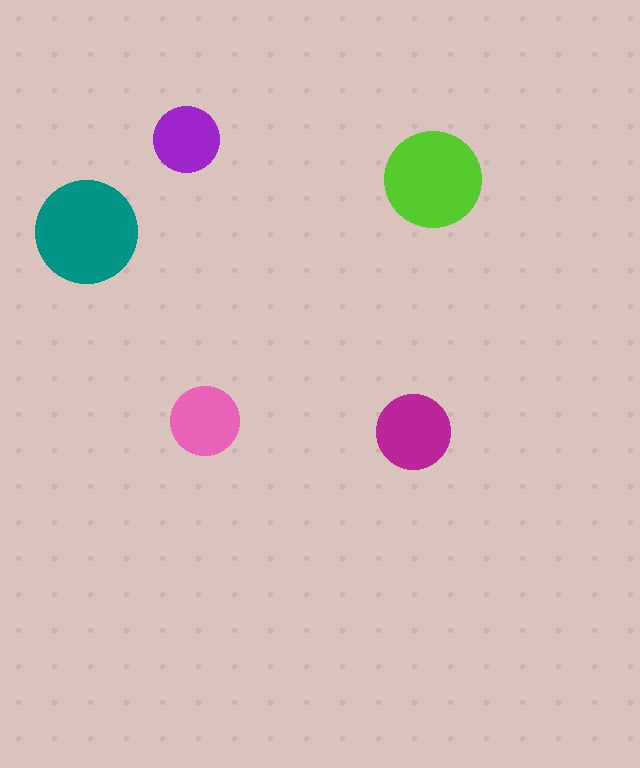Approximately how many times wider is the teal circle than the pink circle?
About 1.5 times wider.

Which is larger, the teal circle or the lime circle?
The teal one.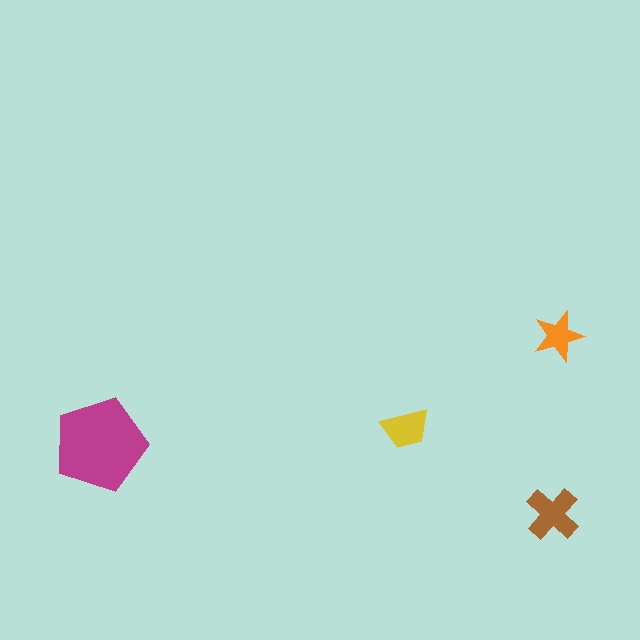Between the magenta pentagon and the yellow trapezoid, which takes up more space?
The magenta pentagon.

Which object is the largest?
The magenta pentagon.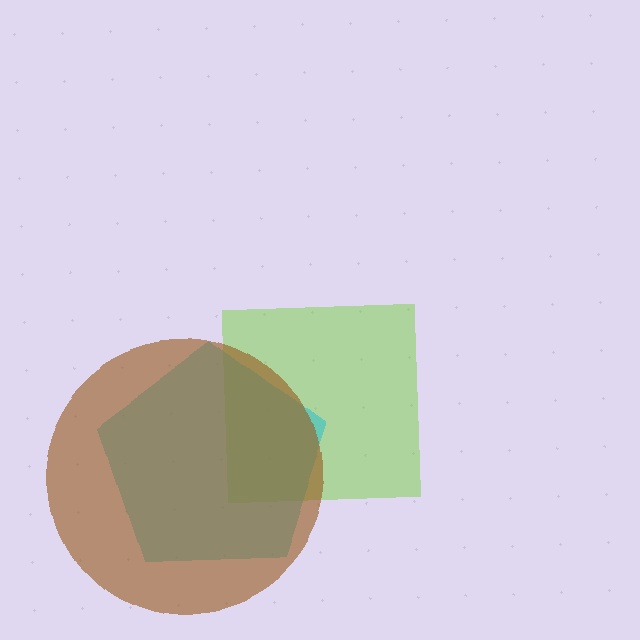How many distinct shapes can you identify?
There are 3 distinct shapes: a lime square, a cyan pentagon, a brown circle.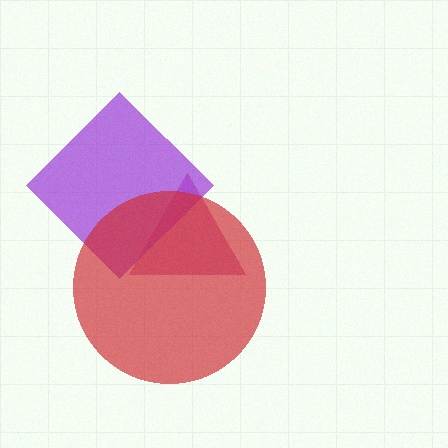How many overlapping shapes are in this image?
There are 3 overlapping shapes in the image.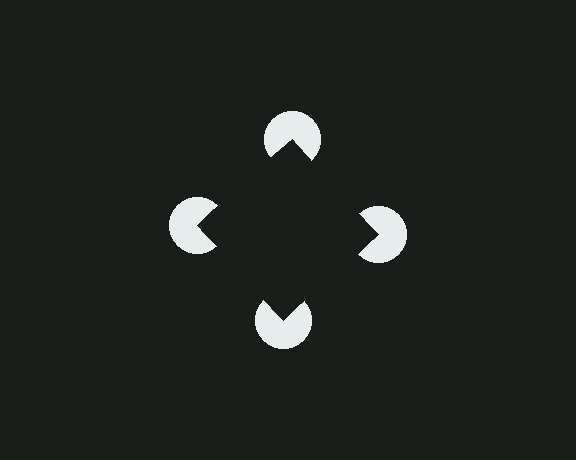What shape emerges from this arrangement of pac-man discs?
An illusory square — its edges are inferred from the aligned wedge cuts in the pac-man discs, not physically drawn.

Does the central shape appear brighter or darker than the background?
It typically appears slightly darker than the background, even though no actual brightness change is drawn.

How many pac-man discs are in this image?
There are 4 — one at each vertex of the illusory square.